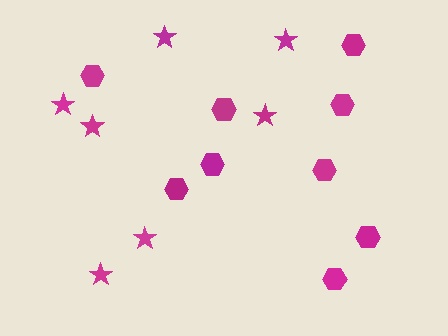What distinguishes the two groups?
There are 2 groups: one group of hexagons (9) and one group of stars (7).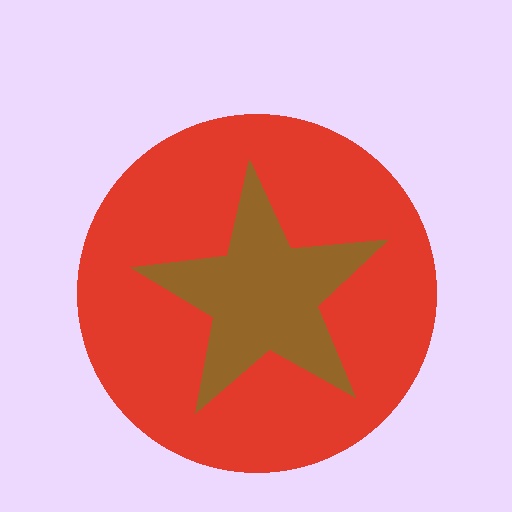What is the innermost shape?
The brown star.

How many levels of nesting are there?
2.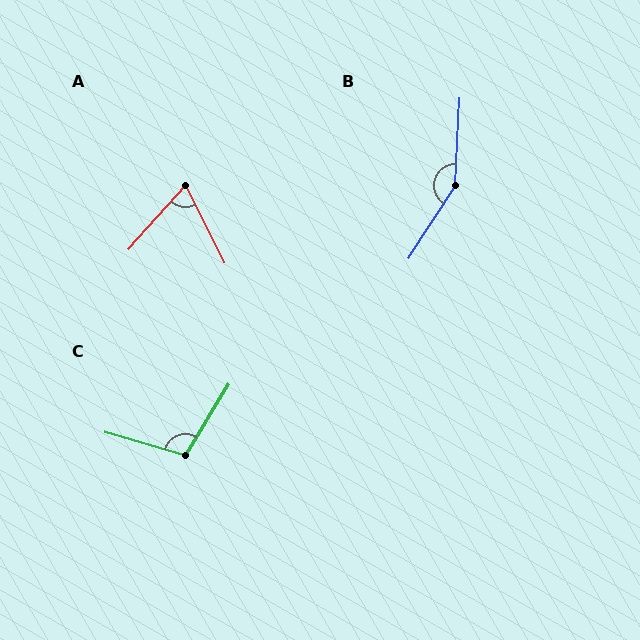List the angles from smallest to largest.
A (68°), C (105°), B (150°).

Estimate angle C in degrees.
Approximately 105 degrees.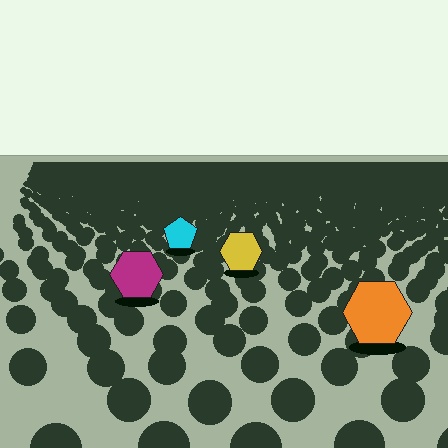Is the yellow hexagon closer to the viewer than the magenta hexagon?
No. The magenta hexagon is closer — you can tell from the texture gradient: the ground texture is coarser near it.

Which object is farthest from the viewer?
The cyan pentagon is farthest from the viewer. It appears smaller and the ground texture around it is denser.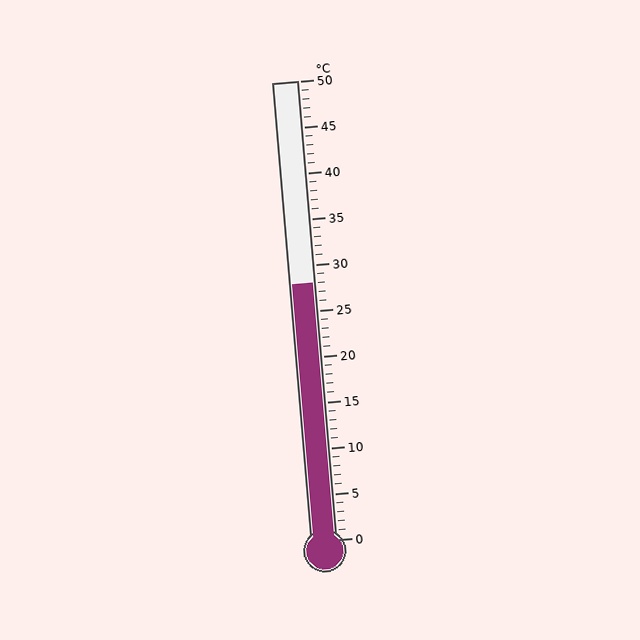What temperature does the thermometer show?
The thermometer shows approximately 28°C.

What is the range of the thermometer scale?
The thermometer scale ranges from 0°C to 50°C.